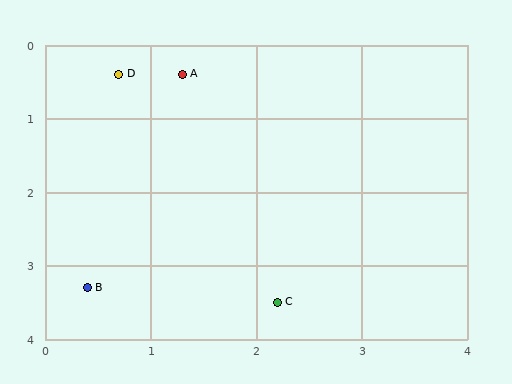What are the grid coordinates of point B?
Point B is at approximately (0.4, 3.3).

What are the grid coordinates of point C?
Point C is at approximately (2.2, 3.5).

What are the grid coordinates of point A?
Point A is at approximately (1.3, 0.4).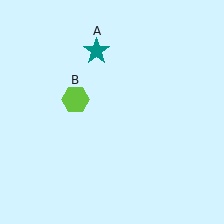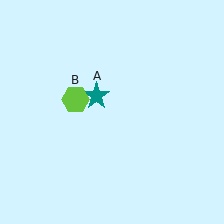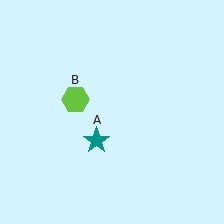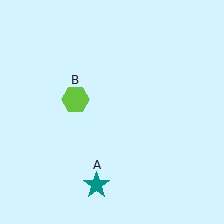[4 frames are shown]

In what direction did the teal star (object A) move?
The teal star (object A) moved down.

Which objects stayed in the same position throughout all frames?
Lime hexagon (object B) remained stationary.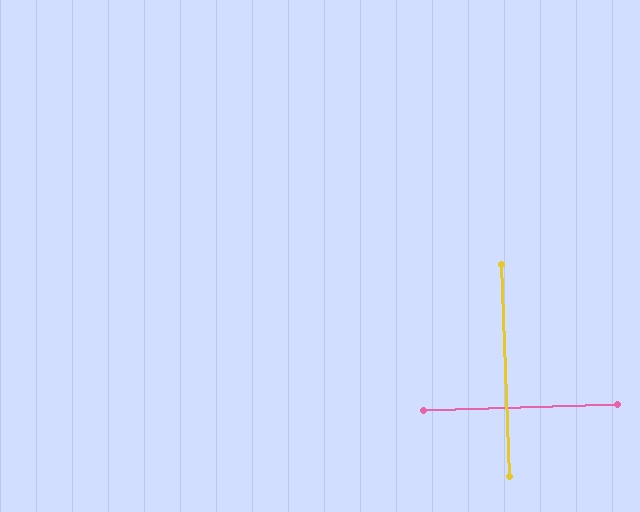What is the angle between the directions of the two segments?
Approximately 90 degrees.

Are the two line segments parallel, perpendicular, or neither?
Perpendicular — they meet at approximately 90°.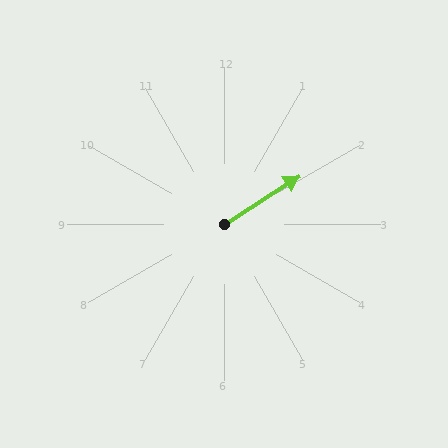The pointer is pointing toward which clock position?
Roughly 2 o'clock.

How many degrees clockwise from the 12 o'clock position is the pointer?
Approximately 57 degrees.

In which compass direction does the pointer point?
Northeast.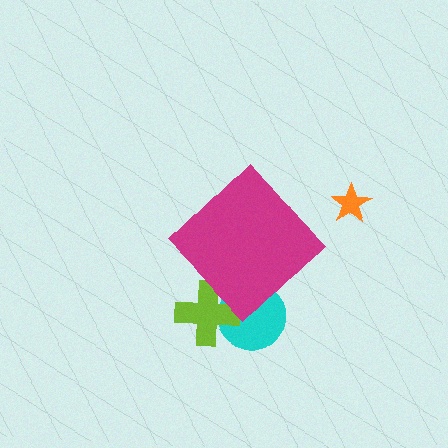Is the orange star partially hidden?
No, the orange star is fully visible.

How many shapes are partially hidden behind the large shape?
2 shapes are partially hidden.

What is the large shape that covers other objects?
A magenta diamond.